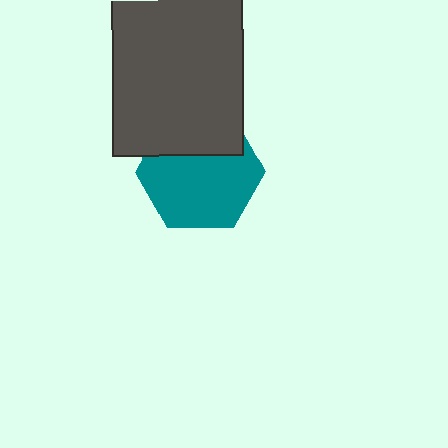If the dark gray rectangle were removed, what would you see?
You would see the complete teal hexagon.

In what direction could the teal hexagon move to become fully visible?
The teal hexagon could move down. That would shift it out from behind the dark gray rectangle entirely.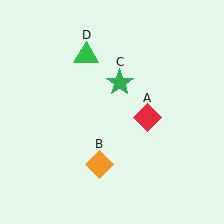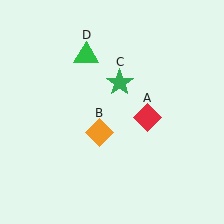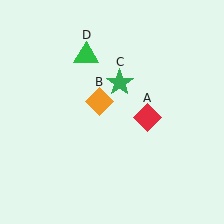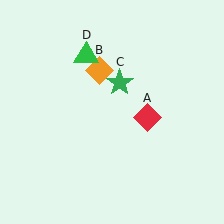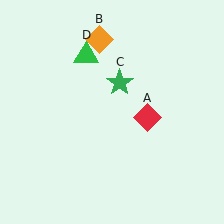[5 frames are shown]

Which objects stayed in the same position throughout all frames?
Red diamond (object A) and green star (object C) and green triangle (object D) remained stationary.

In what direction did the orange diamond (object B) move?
The orange diamond (object B) moved up.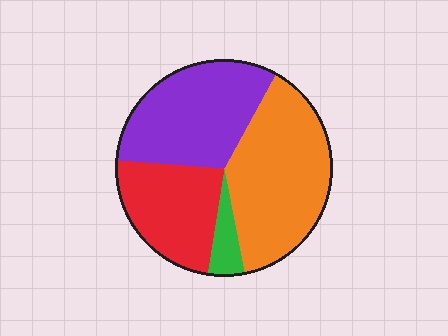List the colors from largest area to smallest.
From largest to smallest: orange, purple, red, green.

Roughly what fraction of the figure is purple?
Purple covers about 30% of the figure.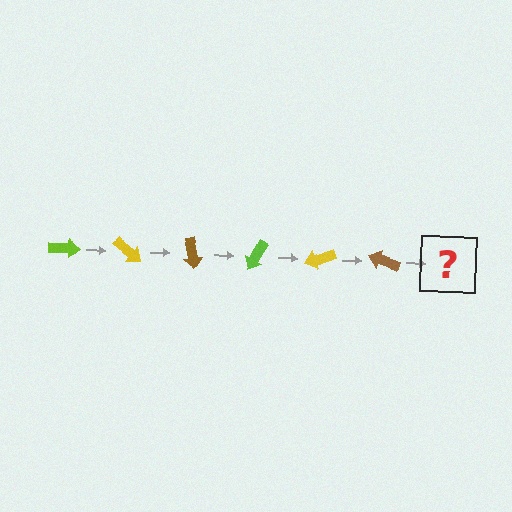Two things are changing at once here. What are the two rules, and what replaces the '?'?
The two rules are that it rotates 40 degrees each step and the color cycles through lime, yellow, and brown. The '?' should be a lime arrow, rotated 240 degrees from the start.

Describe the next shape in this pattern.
It should be a lime arrow, rotated 240 degrees from the start.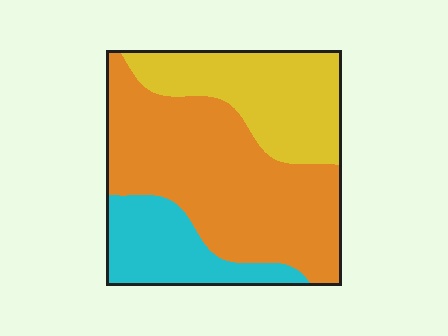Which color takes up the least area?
Cyan, at roughly 20%.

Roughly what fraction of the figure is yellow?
Yellow takes up about one quarter (1/4) of the figure.